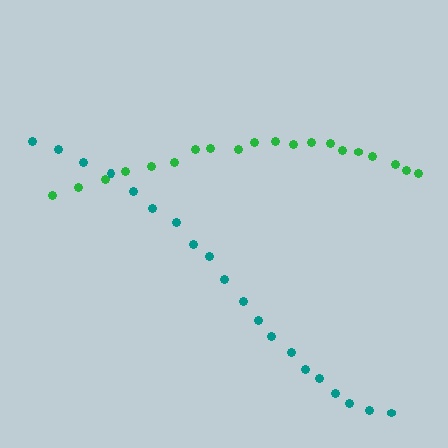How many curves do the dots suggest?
There are 2 distinct paths.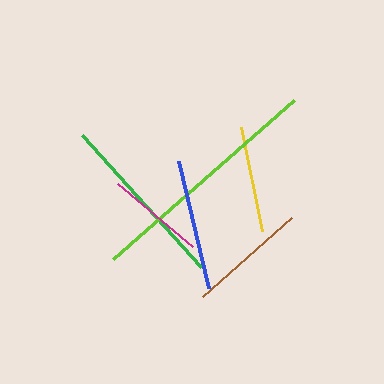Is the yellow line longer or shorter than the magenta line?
The yellow line is longer than the magenta line.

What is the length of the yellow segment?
The yellow segment is approximately 106 pixels long.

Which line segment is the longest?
The lime line is the longest at approximately 241 pixels.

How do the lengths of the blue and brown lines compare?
The blue and brown lines are approximately the same length.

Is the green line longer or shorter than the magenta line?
The green line is longer than the magenta line.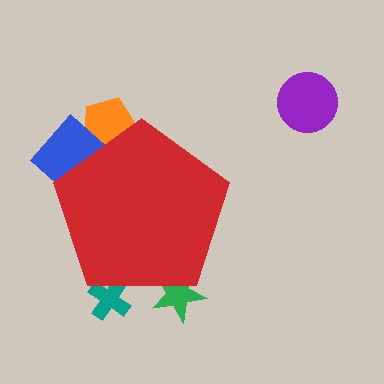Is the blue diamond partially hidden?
Yes, the blue diamond is partially hidden behind the red pentagon.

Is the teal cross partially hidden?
Yes, the teal cross is partially hidden behind the red pentagon.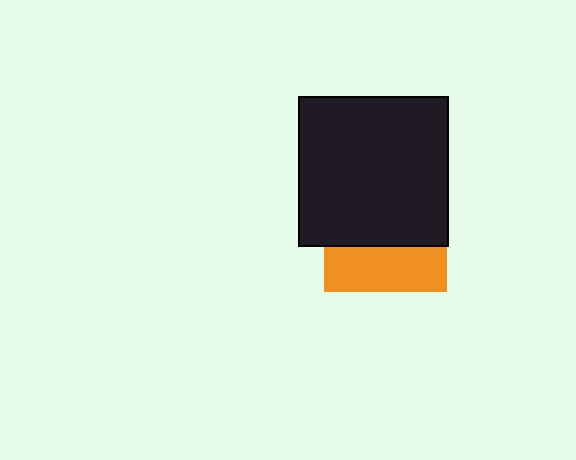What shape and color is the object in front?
The object in front is a black square.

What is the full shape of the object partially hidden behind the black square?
The partially hidden object is an orange square.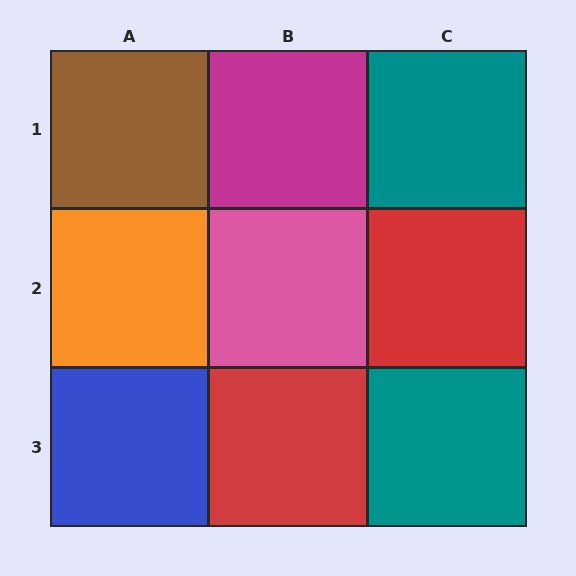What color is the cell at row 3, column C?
Teal.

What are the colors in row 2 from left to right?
Orange, pink, red.